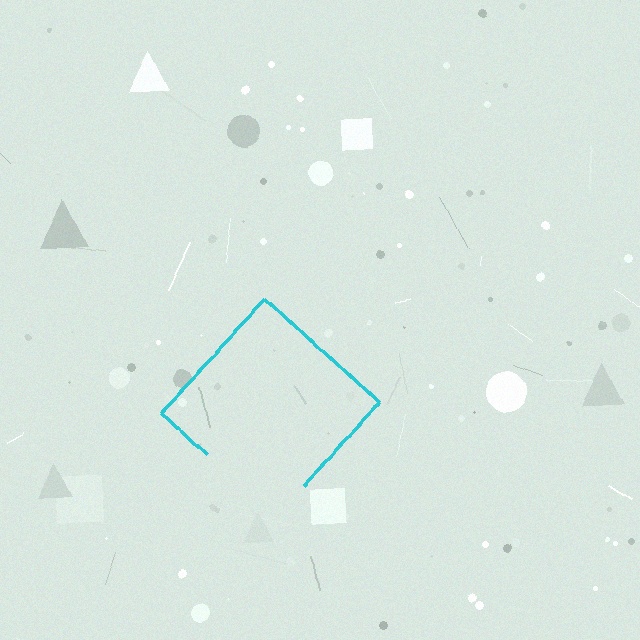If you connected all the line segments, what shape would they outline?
They would outline a diamond.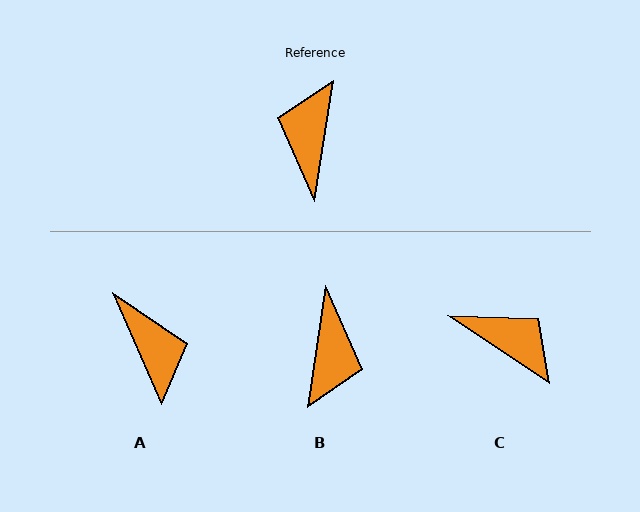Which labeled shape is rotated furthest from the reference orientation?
B, about 179 degrees away.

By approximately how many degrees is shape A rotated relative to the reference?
Approximately 147 degrees clockwise.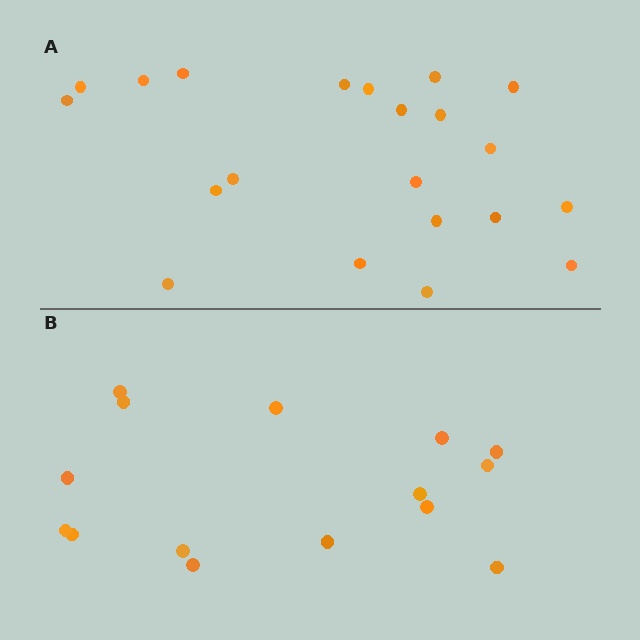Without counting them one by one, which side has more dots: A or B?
Region A (the top region) has more dots.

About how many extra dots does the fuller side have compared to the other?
Region A has about 6 more dots than region B.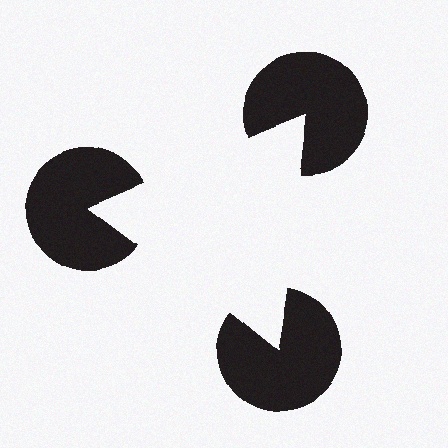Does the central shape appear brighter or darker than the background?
It typically appears slightly brighter than the background, even though no actual brightness change is drawn.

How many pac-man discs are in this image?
There are 3 — one at each vertex of the illusory triangle.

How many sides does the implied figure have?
3 sides.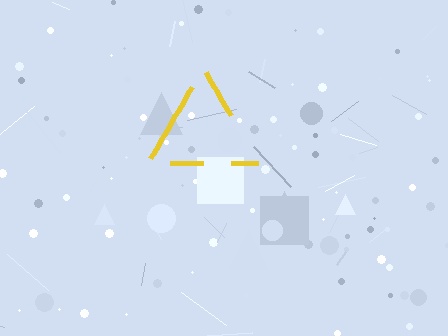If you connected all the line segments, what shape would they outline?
They would outline a triangle.